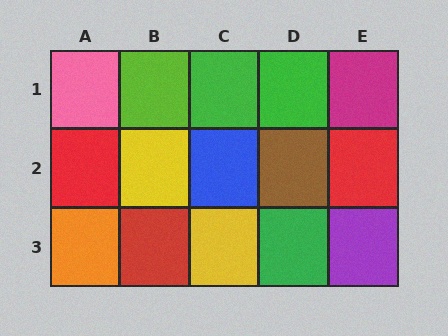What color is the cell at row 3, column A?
Orange.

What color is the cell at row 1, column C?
Green.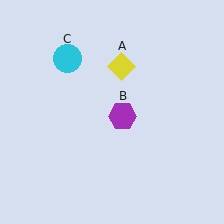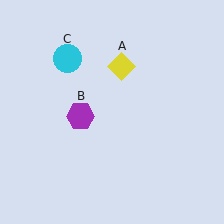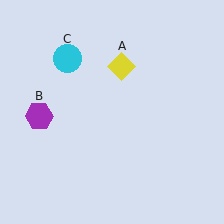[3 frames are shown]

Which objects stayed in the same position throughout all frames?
Yellow diamond (object A) and cyan circle (object C) remained stationary.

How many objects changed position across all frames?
1 object changed position: purple hexagon (object B).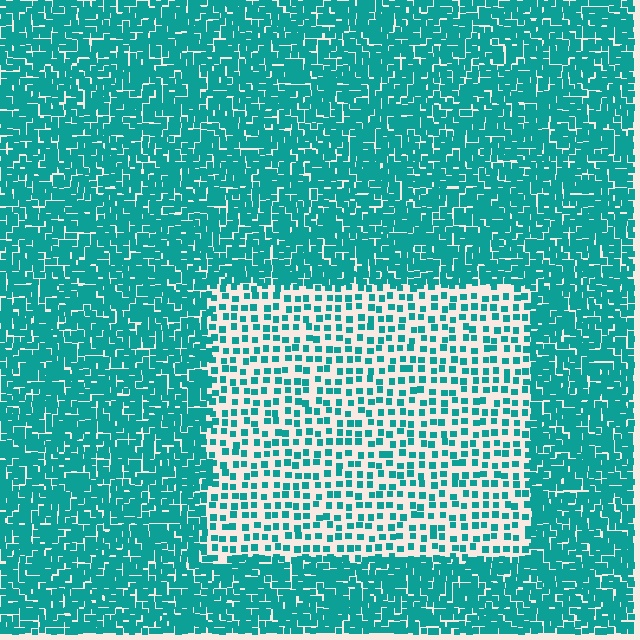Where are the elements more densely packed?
The elements are more densely packed outside the rectangle boundary.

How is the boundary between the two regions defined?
The boundary is defined by a change in element density (approximately 2.6x ratio). All elements are the same color, size, and shape.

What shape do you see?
I see a rectangle.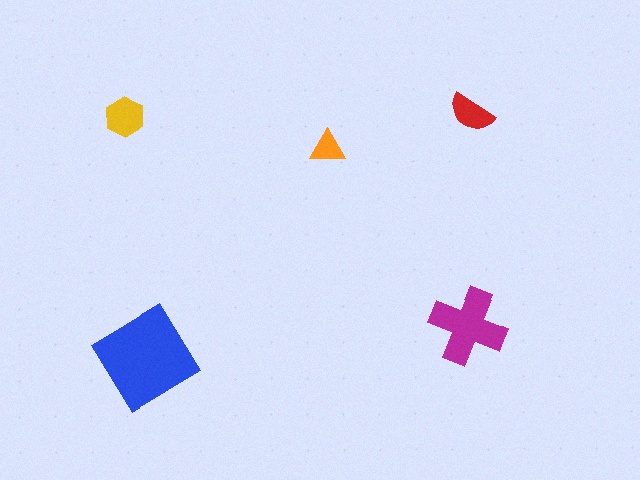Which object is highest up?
The yellow hexagon is topmost.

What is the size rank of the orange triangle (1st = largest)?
5th.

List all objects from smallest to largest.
The orange triangle, the red semicircle, the yellow hexagon, the magenta cross, the blue diamond.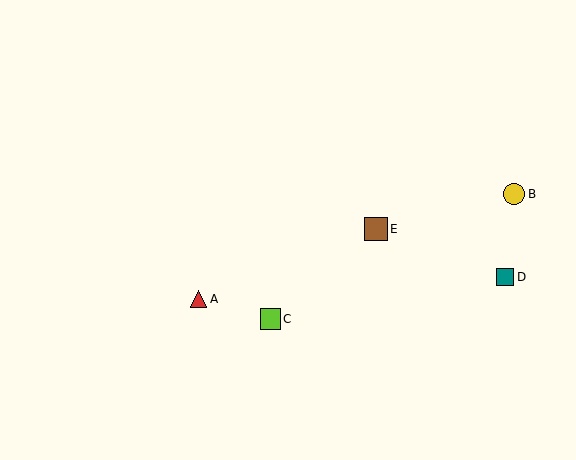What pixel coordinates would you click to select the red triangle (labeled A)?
Click at (198, 299) to select the red triangle A.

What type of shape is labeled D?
Shape D is a teal square.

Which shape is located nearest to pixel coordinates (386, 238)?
The brown square (labeled E) at (376, 229) is nearest to that location.